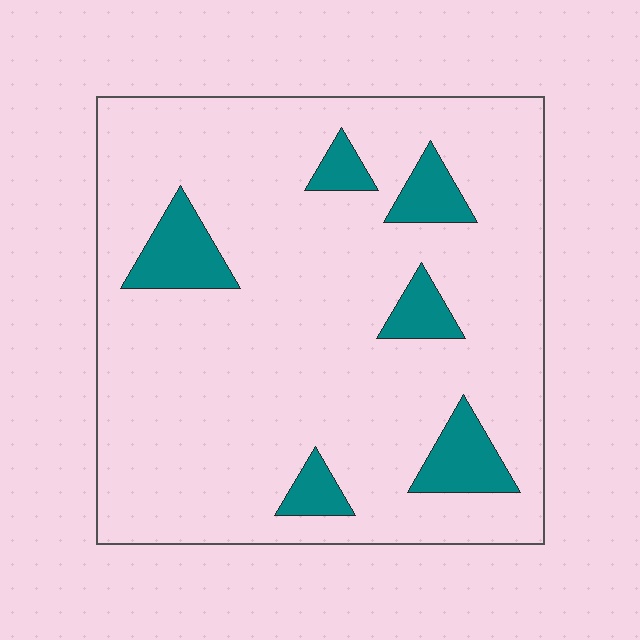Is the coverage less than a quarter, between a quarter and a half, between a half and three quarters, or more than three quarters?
Less than a quarter.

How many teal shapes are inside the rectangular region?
6.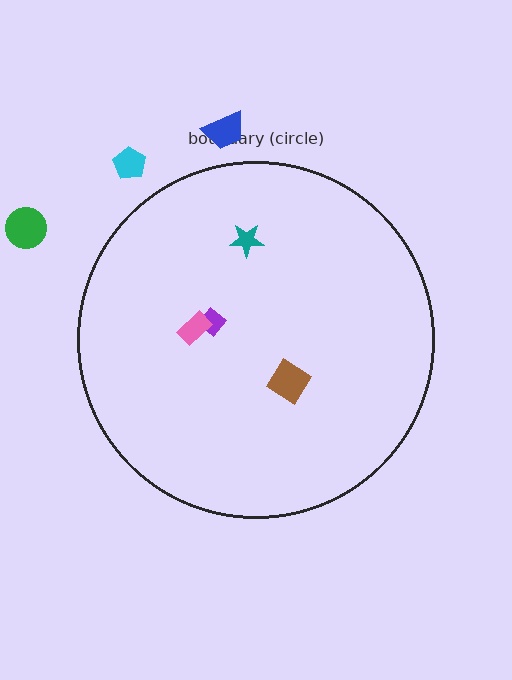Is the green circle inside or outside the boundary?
Outside.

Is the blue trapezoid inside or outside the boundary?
Outside.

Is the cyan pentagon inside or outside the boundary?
Outside.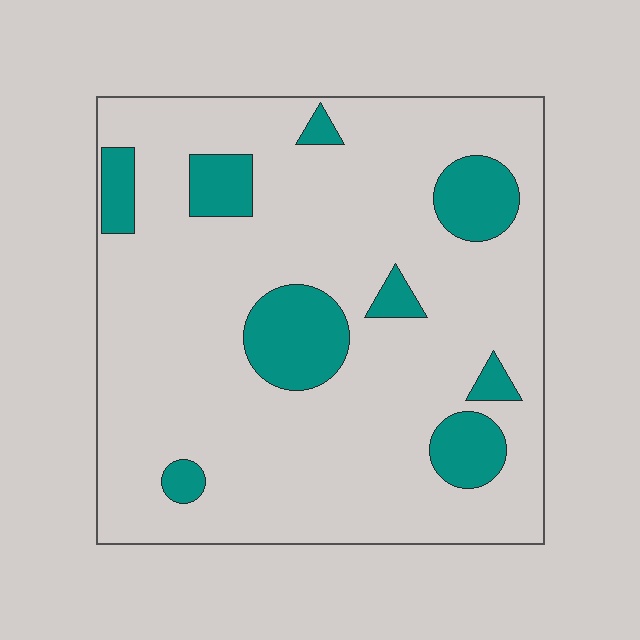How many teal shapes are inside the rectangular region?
9.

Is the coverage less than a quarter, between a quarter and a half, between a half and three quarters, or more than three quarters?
Less than a quarter.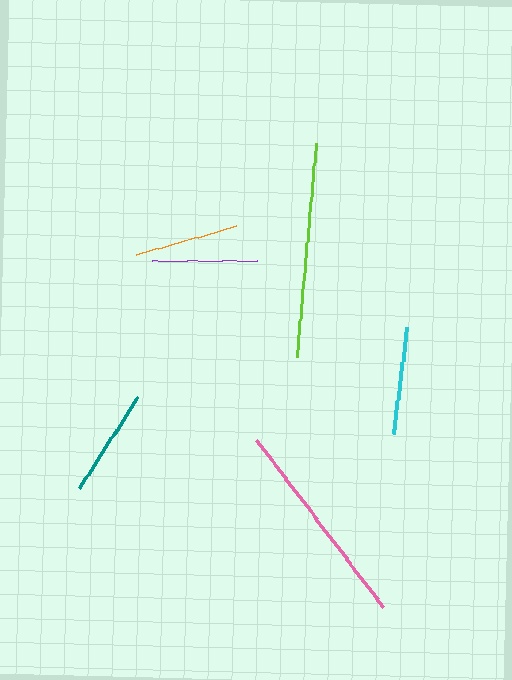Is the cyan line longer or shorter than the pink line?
The pink line is longer than the cyan line.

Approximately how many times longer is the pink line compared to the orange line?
The pink line is approximately 2.0 times the length of the orange line.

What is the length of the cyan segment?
The cyan segment is approximately 107 pixels long.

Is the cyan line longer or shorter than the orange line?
The cyan line is longer than the orange line.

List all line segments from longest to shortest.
From longest to shortest: lime, pink, teal, cyan, purple, orange.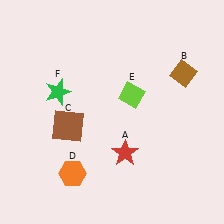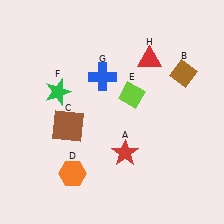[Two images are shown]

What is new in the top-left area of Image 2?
A blue cross (G) was added in the top-left area of Image 2.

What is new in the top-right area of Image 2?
A red triangle (H) was added in the top-right area of Image 2.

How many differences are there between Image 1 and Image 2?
There are 2 differences between the two images.